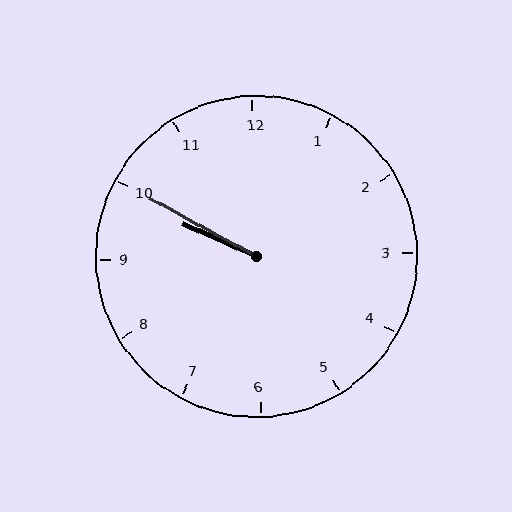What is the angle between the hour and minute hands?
Approximately 5 degrees.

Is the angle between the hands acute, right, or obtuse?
It is acute.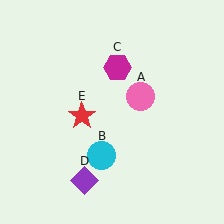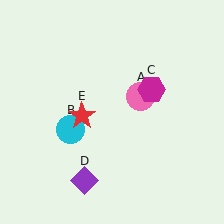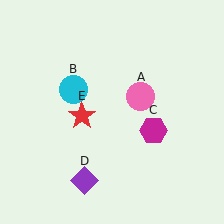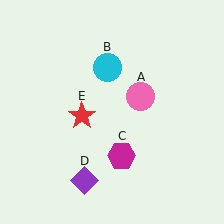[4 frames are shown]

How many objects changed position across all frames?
2 objects changed position: cyan circle (object B), magenta hexagon (object C).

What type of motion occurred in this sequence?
The cyan circle (object B), magenta hexagon (object C) rotated clockwise around the center of the scene.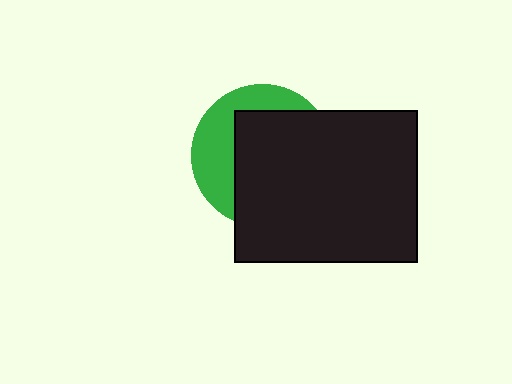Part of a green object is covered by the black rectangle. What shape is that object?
It is a circle.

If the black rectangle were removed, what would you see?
You would see the complete green circle.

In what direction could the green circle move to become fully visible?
The green circle could move left. That would shift it out from behind the black rectangle entirely.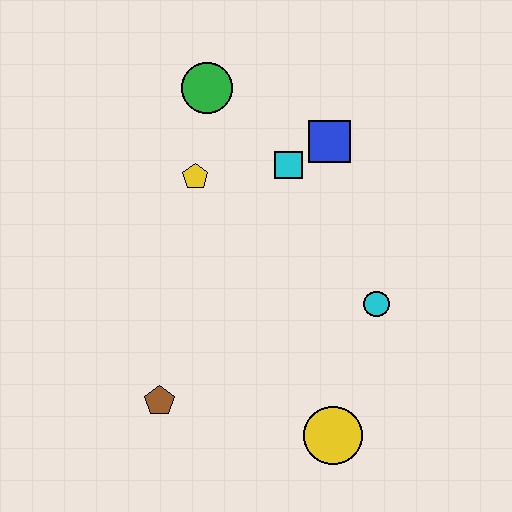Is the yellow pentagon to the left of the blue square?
Yes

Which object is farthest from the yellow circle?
The green circle is farthest from the yellow circle.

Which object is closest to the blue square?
The cyan square is closest to the blue square.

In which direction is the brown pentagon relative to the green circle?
The brown pentagon is below the green circle.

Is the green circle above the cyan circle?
Yes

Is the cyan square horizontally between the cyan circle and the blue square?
No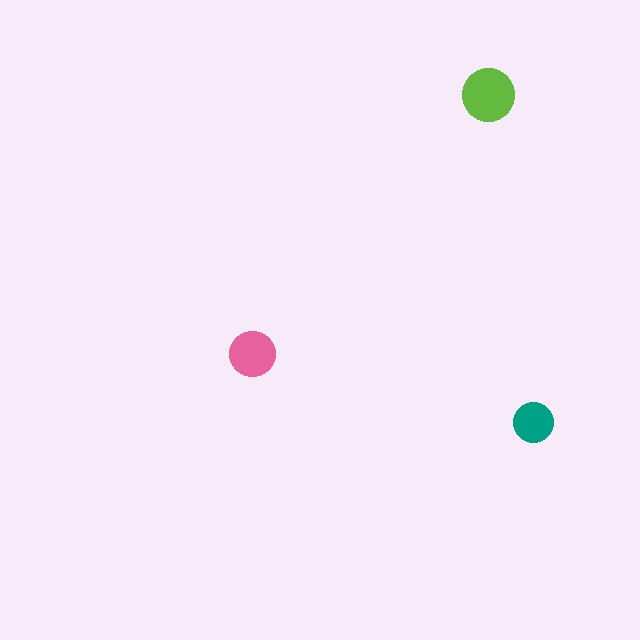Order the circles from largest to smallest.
the lime one, the pink one, the teal one.